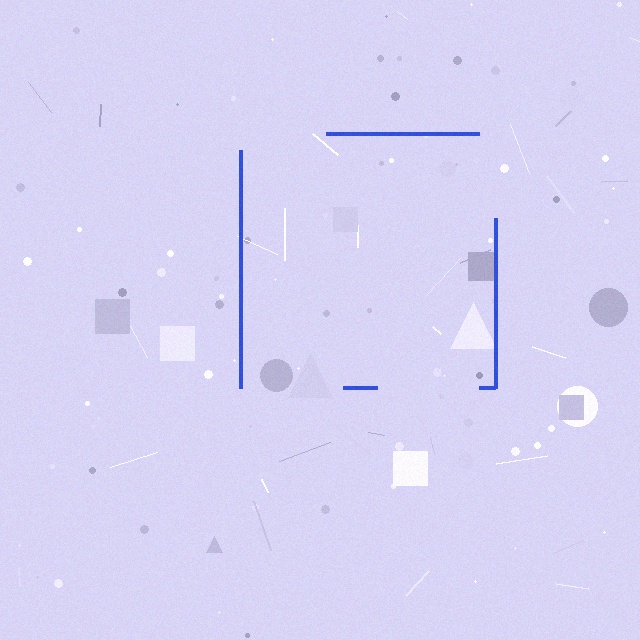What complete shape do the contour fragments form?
The contour fragments form a square.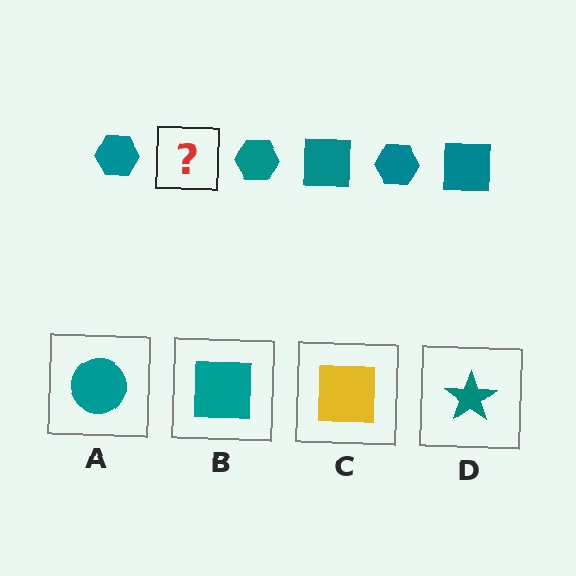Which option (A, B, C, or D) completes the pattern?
B.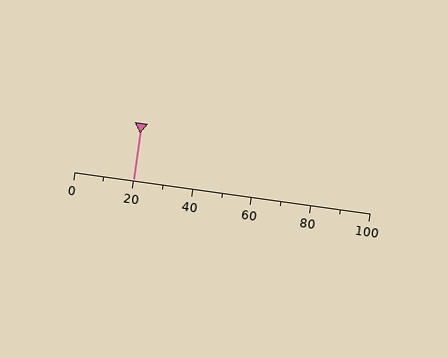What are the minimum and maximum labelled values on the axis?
The axis runs from 0 to 100.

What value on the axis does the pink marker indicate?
The marker indicates approximately 20.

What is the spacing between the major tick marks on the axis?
The major ticks are spaced 20 apart.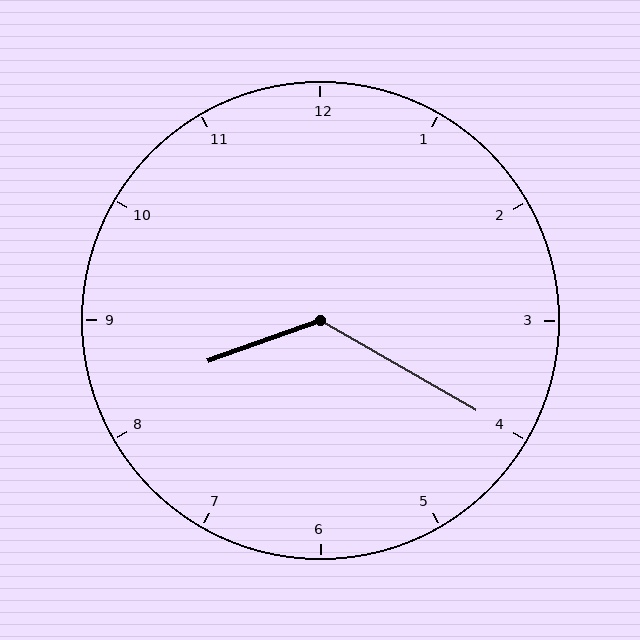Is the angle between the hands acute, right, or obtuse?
It is obtuse.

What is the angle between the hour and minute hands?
Approximately 130 degrees.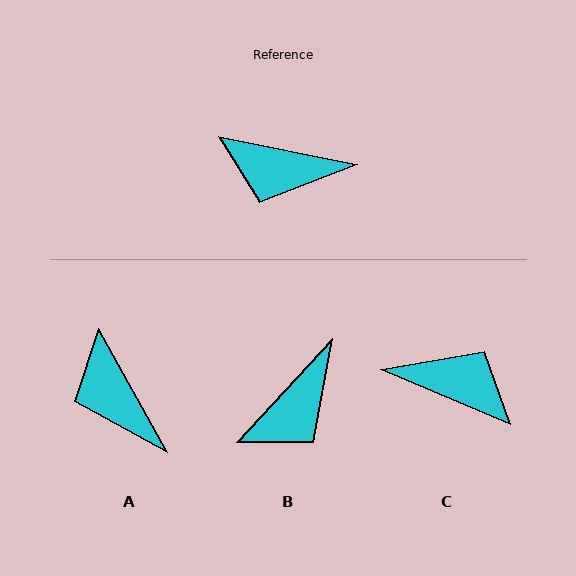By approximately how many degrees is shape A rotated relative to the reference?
Approximately 49 degrees clockwise.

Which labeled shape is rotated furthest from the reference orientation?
C, about 169 degrees away.